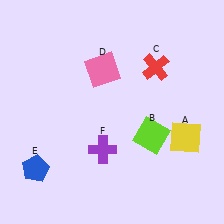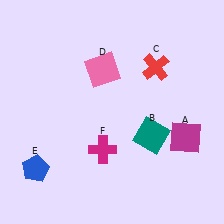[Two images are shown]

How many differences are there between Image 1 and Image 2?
There are 3 differences between the two images.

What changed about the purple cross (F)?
In Image 1, F is purple. In Image 2, it changed to magenta.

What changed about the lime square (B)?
In Image 1, B is lime. In Image 2, it changed to teal.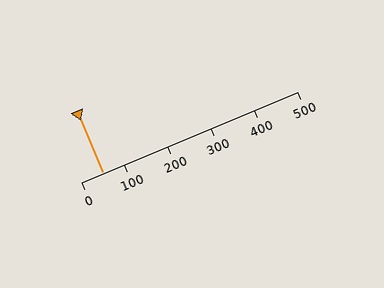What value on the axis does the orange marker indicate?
The marker indicates approximately 50.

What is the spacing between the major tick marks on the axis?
The major ticks are spaced 100 apart.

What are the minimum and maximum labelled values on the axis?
The axis runs from 0 to 500.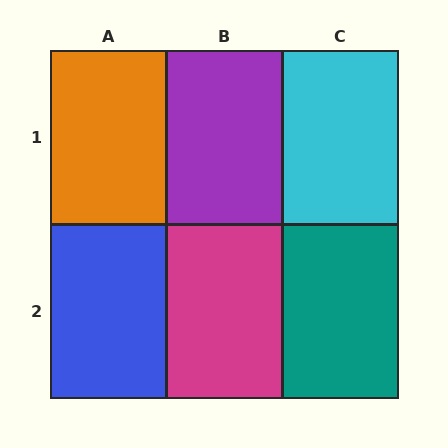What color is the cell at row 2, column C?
Teal.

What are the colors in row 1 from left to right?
Orange, purple, cyan.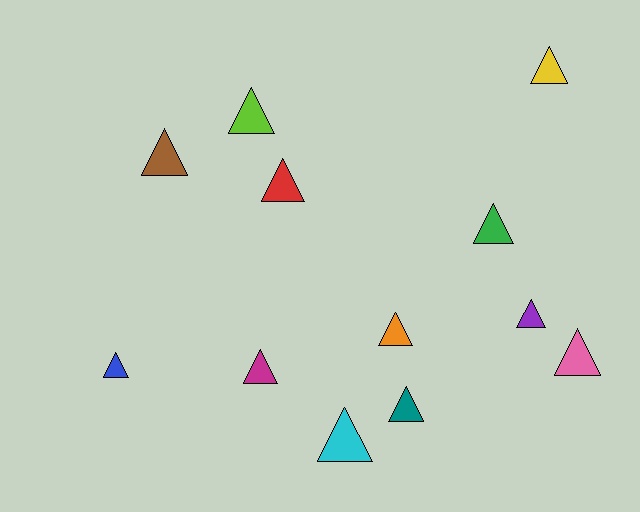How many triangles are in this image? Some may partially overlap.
There are 12 triangles.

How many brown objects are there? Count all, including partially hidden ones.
There is 1 brown object.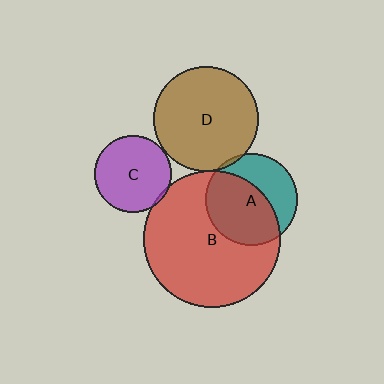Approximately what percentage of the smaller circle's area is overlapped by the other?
Approximately 5%.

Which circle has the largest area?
Circle B (red).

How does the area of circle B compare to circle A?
Approximately 2.2 times.